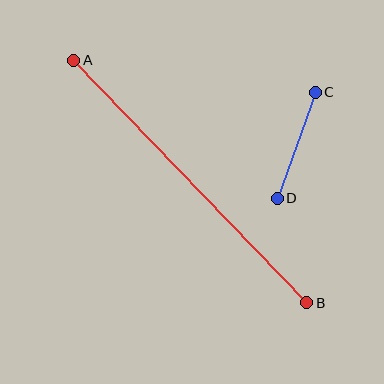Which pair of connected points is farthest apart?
Points A and B are farthest apart.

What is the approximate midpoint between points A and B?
The midpoint is at approximately (190, 181) pixels.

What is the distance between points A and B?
The distance is approximately 336 pixels.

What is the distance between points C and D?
The distance is approximately 113 pixels.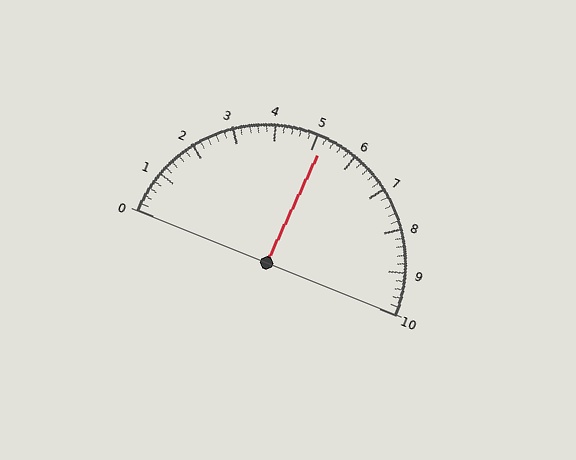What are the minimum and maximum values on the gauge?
The gauge ranges from 0 to 10.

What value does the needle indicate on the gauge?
The needle indicates approximately 5.2.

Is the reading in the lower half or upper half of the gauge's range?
The reading is in the upper half of the range (0 to 10).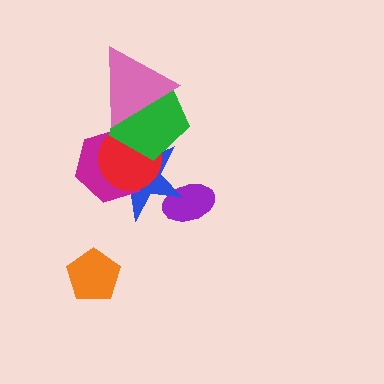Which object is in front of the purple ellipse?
The blue star is in front of the purple ellipse.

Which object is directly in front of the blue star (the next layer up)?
The magenta hexagon is directly in front of the blue star.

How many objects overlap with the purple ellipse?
1 object overlaps with the purple ellipse.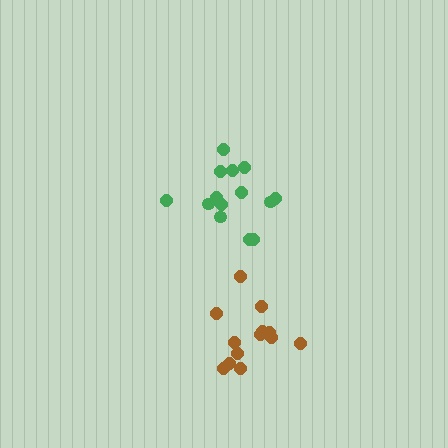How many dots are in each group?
Group 1: 14 dots, Group 2: 13 dots (27 total).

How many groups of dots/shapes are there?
There are 2 groups.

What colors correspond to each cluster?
The clusters are colored: green, brown.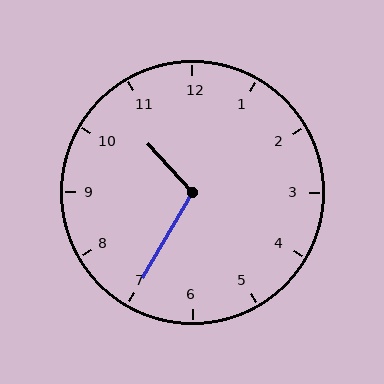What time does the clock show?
10:35.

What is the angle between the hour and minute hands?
Approximately 108 degrees.